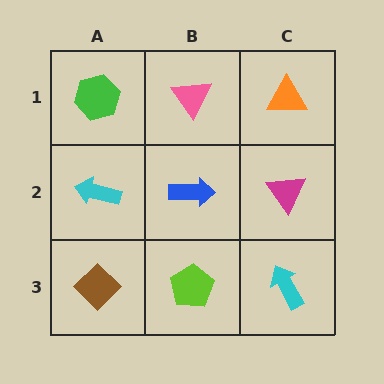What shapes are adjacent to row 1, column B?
A blue arrow (row 2, column B), a green hexagon (row 1, column A), an orange triangle (row 1, column C).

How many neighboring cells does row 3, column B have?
3.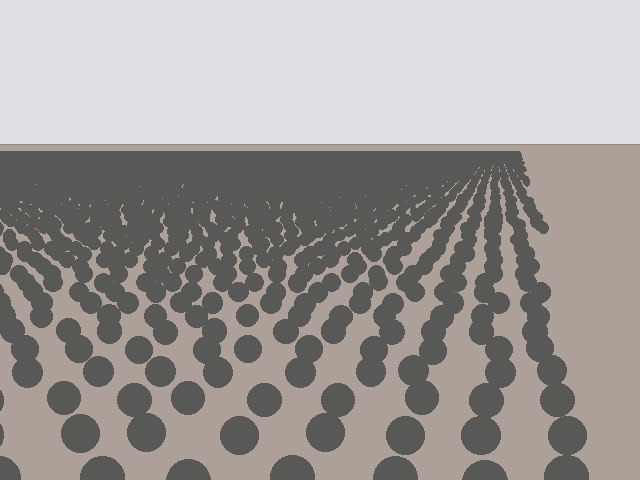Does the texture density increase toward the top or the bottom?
Density increases toward the top.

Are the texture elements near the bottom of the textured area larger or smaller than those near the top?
Larger. Near the bottom, elements are closer to the viewer and appear at a bigger on-screen size.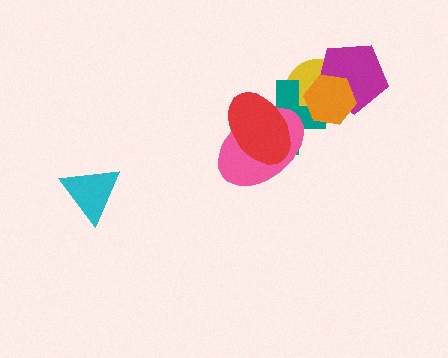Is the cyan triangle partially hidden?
No, no other shape covers it.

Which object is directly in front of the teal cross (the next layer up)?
The pink ellipse is directly in front of the teal cross.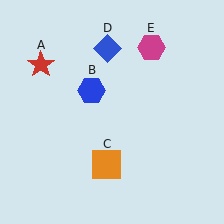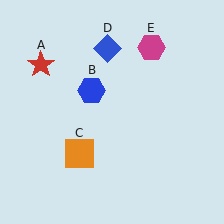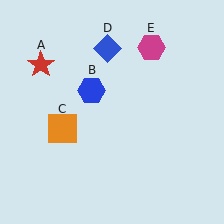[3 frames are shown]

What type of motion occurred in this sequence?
The orange square (object C) rotated clockwise around the center of the scene.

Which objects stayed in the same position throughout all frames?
Red star (object A) and blue hexagon (object B) and blue diamond (object D) and magenta hexagon (object E) remained stationary.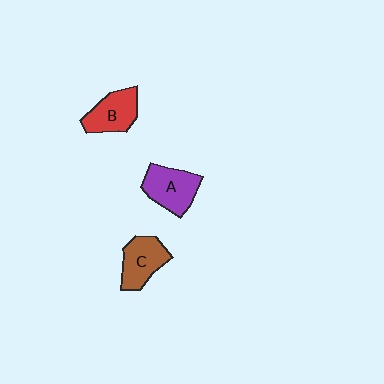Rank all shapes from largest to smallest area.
From largest to smallest: A (purple), C (brown), B (red).